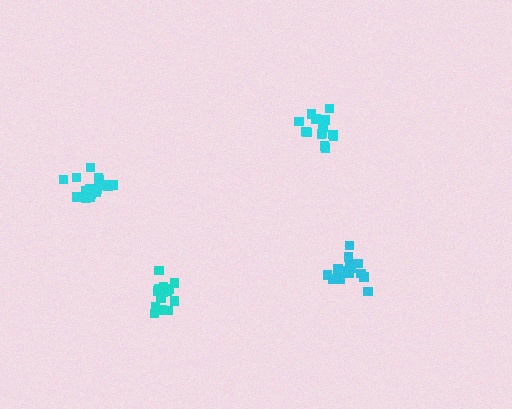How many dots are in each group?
Group 1: 14 dots, Group 2: 19 dots, Group 3: 16 dots, Group 4: 16 dots (65 total).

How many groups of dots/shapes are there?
There are 4 groups.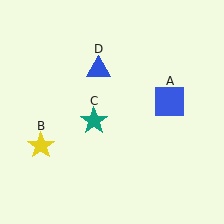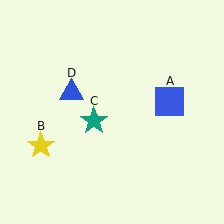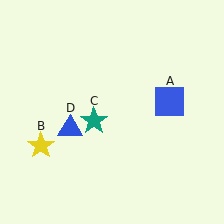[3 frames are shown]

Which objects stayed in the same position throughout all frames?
Blue square (object A) and yellow star (object B) and teal star (object C) remained stationary.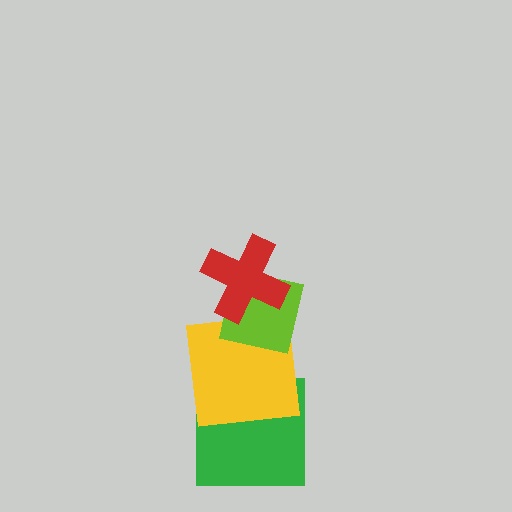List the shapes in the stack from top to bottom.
From top to bottom: the red cross, the lime square, the yellow square, the green square.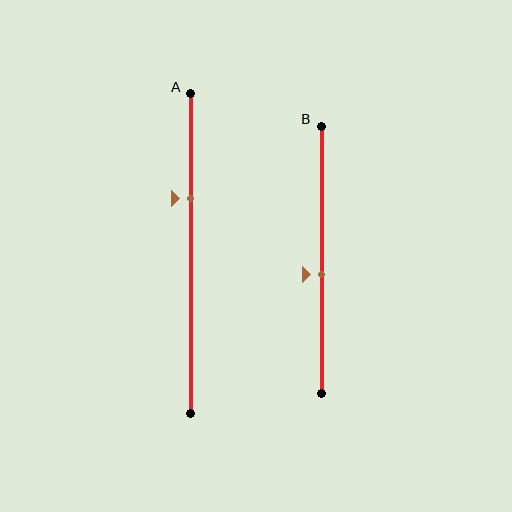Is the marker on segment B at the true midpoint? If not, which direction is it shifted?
No, the marker on segment B is shifted downward by about 6% of the segment length.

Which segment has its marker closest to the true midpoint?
Segment B has its marker closest to the true midpoint.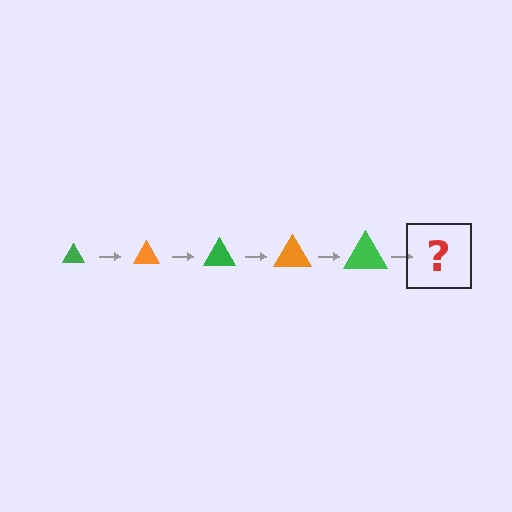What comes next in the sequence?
The next element should be an orange triangle, larger than the previous one.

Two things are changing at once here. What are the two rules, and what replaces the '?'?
The two rules are that the triangle grows larger each step and the color cycles through green and orange. The '?' should be an orange triangle, larger than the previous one.